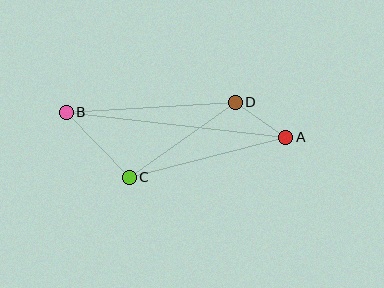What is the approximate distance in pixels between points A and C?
The distance between A and C is approximately 161 pixels.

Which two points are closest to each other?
Points A and D are closest to each other.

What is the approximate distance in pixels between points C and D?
The distance between C and D is approximately 130 pixels.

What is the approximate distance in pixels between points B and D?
The distance between B and D is approximately 169 pixels.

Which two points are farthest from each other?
Points A and B are farthest from each other.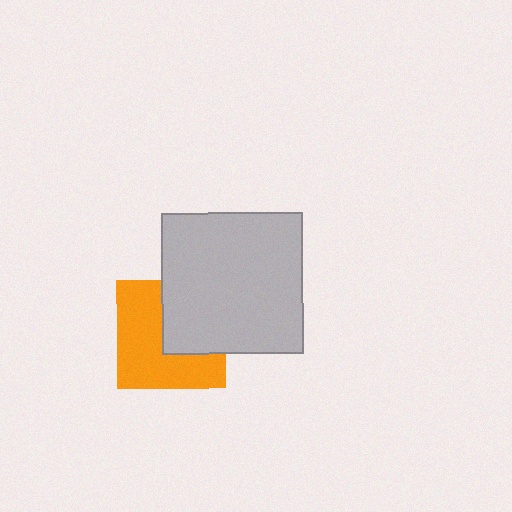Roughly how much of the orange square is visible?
About half of it is visible (roughly 60%).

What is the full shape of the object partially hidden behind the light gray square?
The partially hidden object is an orange square.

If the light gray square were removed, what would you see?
You would see the complete orange square.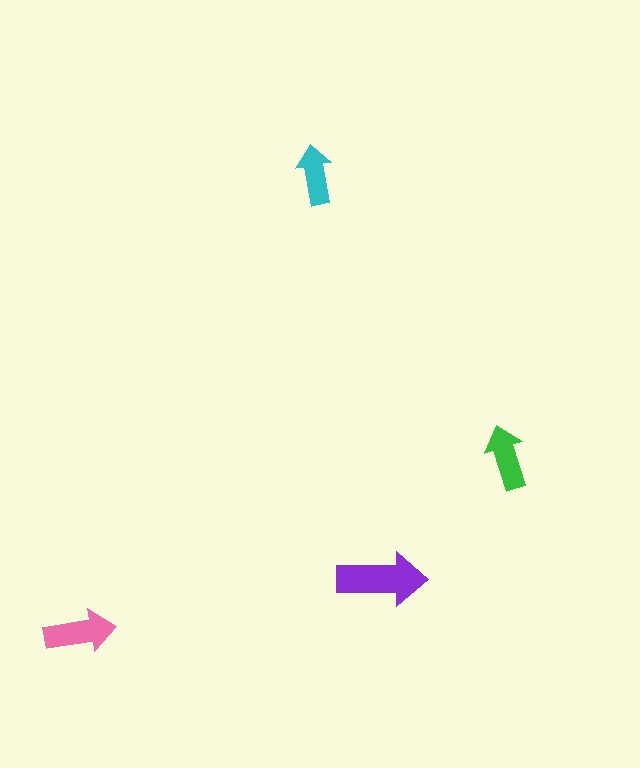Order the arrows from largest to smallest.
the purple one, the pink one, the green one, the cyan one.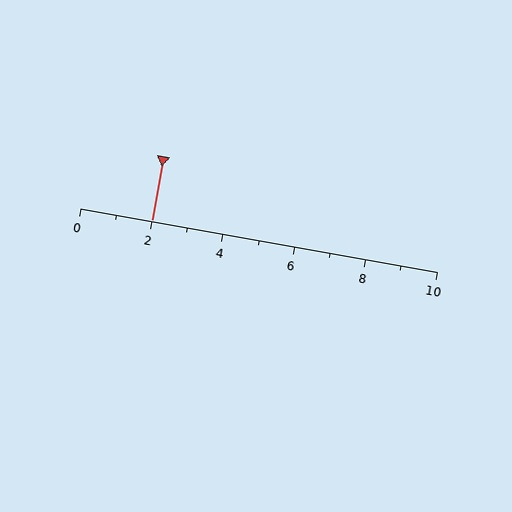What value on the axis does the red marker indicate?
The marker indicates approximately 2.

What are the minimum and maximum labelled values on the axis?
The axis runs from 0 to 10.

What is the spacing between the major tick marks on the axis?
The major ticks are spaced 2 apart.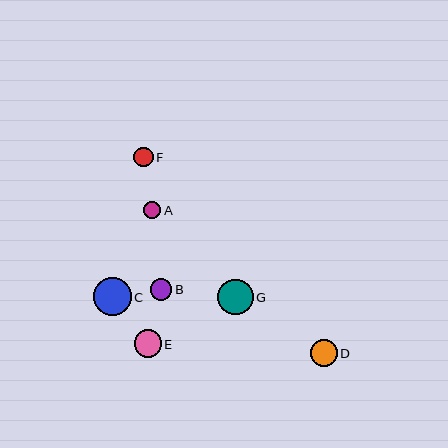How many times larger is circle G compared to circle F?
Circle G is approximately 1.8 times the size of circle F.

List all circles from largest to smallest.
From largest to smallest: C, G, E, D, B, F, A.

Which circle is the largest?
Circle C is the largest with a size of approximately 38 pixels.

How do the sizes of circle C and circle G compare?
Circle C and circle G are approximately the same size.